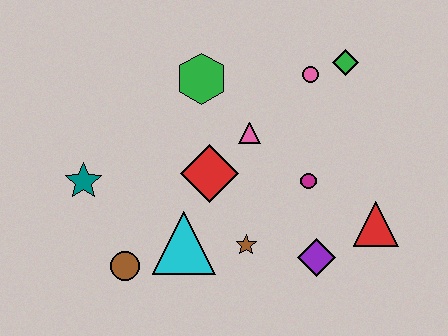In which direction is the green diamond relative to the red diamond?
The green diamond is to the right of the red diamond.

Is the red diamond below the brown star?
No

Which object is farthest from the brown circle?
The green diamond is farthest from the brown circle.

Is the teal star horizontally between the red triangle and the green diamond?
No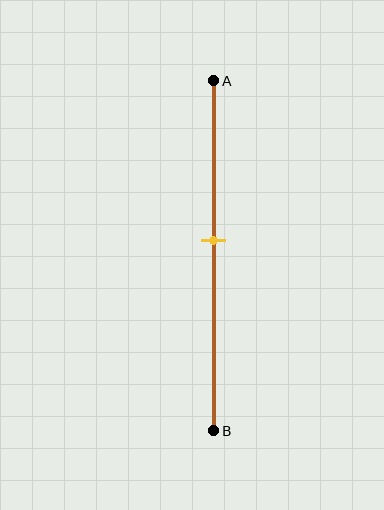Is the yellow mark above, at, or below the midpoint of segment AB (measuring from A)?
The yellow mark is above the midpoint of segment AB.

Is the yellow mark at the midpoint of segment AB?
No, the mark is at about 45% from A, not at the 50% midpoint.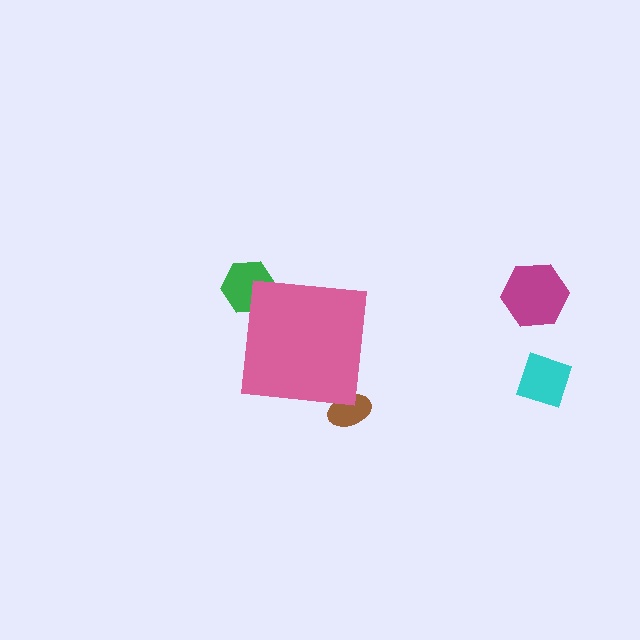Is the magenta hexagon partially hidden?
No, the magenta hexagon is fully visible.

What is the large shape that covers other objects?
A pink square.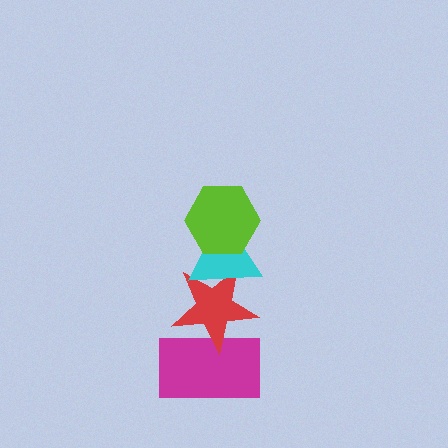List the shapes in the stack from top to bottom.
From top to bottom: the lime hexagon, the cyan triangle, the red star, the magenta rectangle.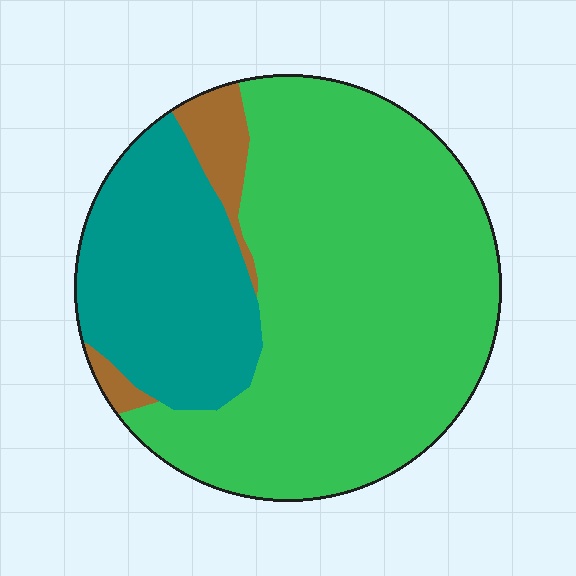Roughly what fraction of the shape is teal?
Teal covers about 25% of the shape.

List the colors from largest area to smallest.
From largest to smallest: green, teal, brown.